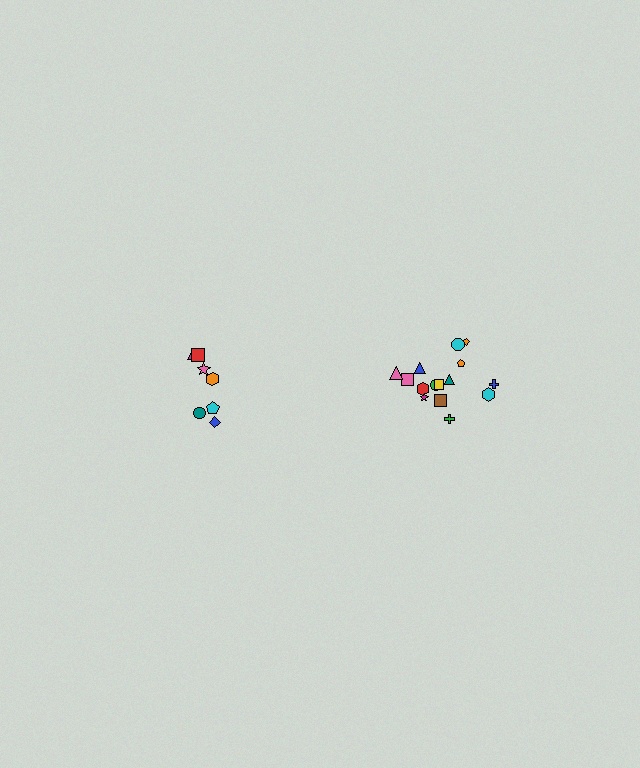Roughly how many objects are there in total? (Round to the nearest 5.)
Roughly 20 objects in total.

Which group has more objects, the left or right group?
The right group.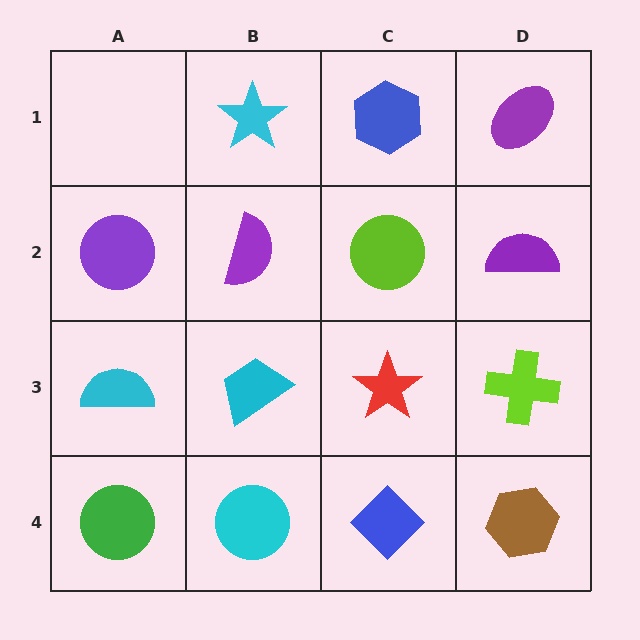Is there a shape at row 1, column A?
No, that cell is empty.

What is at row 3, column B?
A cyan trapezoid.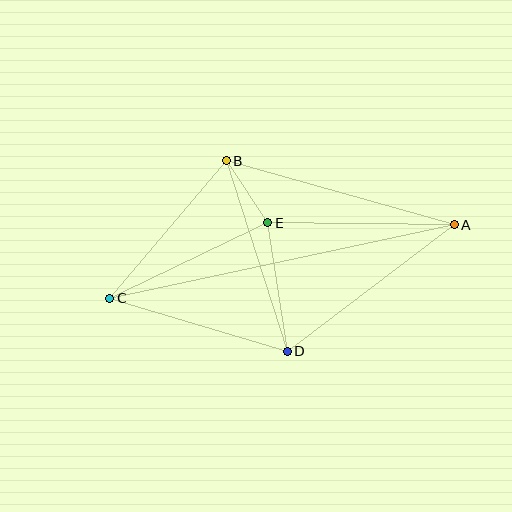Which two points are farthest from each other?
Points A and C are farthest from each other.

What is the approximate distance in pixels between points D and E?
The distance between D and E is approximately 130 pixels.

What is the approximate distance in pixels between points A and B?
The distance between A and B is approximately 237 pixels.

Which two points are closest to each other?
Points B and E are closest to each other.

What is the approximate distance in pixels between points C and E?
The distance between C and E is approximately 175 pixels.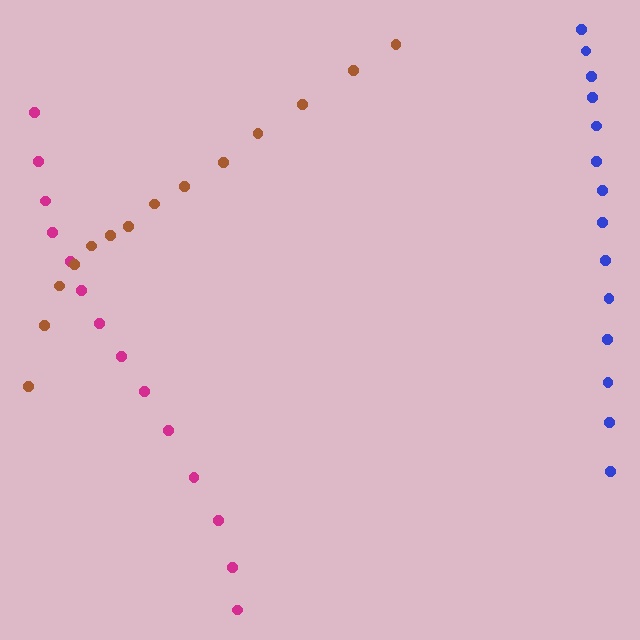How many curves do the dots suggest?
There are 3 distinct paths.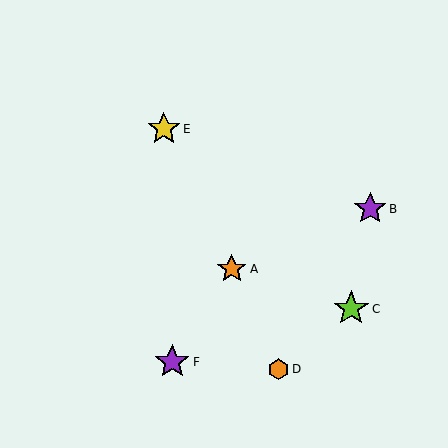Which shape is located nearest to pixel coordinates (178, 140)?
The yellow star (labeled E) at (164, 129) is nearest to that location.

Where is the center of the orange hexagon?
The center of the orange hexagon is at (279, 369).